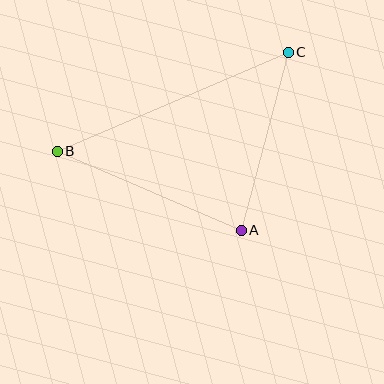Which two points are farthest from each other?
Points B and C are farthest from each other.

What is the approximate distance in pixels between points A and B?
The distance between A and B is approximately 200 pixels.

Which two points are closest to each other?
Points A and C are closest to each other.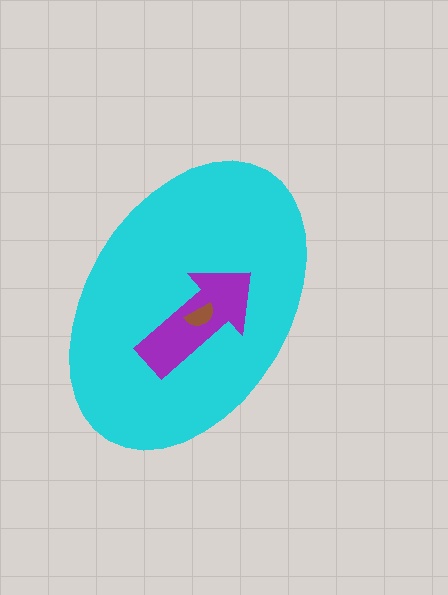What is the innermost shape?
The brown semicircle.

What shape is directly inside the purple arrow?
The brown semicircle.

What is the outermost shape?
The cyan ellipse.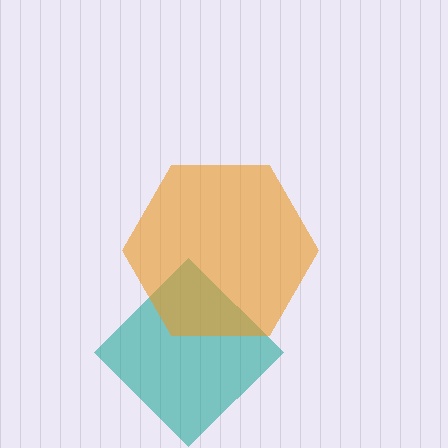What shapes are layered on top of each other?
The layered shapes are: a teal diamond, an orange hexagon.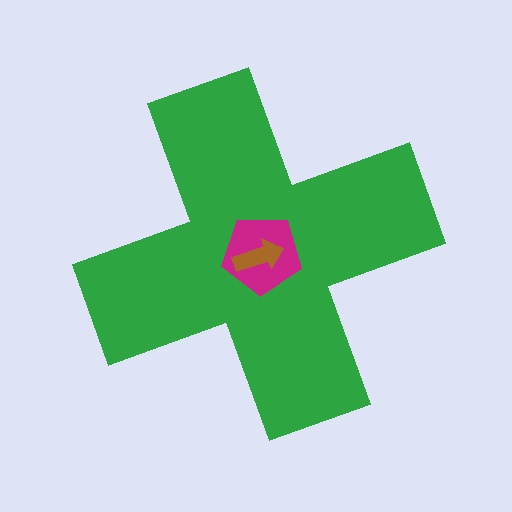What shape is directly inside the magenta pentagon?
The brown arrow.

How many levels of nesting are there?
3.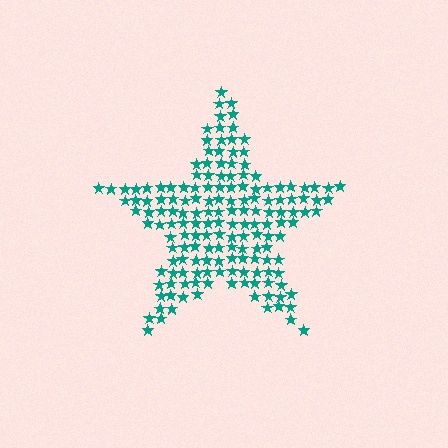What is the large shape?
The large shape is a star.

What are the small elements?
The small elements are stars.